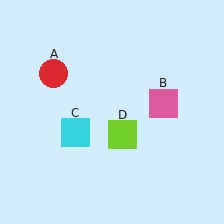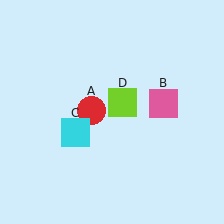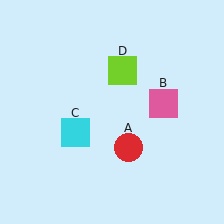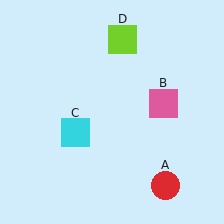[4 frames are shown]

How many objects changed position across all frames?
2 objects changed position: red circle (object A), lime square (object D).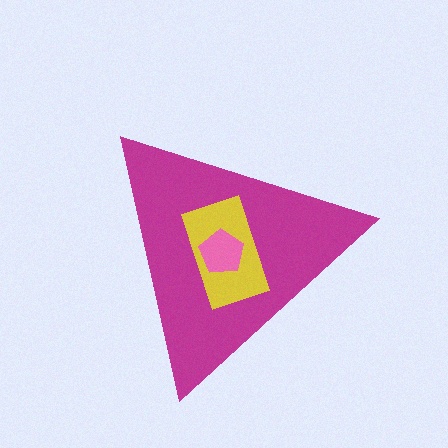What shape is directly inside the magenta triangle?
The yellow rectangle.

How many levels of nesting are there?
3.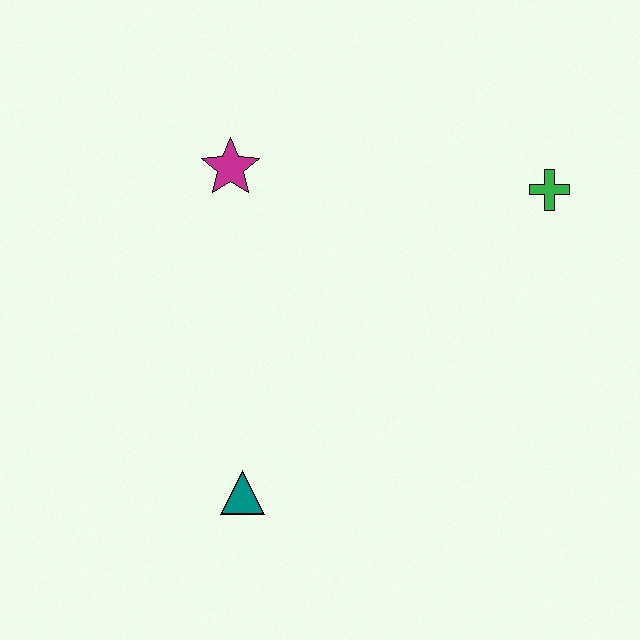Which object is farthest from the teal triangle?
The green cross is farthest from the teal triangle.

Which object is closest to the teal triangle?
The magenta star is closest to the teal triangle.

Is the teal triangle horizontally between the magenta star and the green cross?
Yes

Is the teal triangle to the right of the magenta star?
Yes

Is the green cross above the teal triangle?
Yes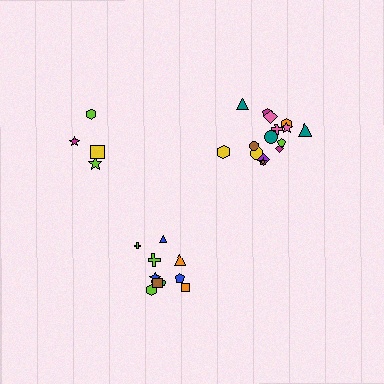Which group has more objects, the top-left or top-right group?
The top-right group.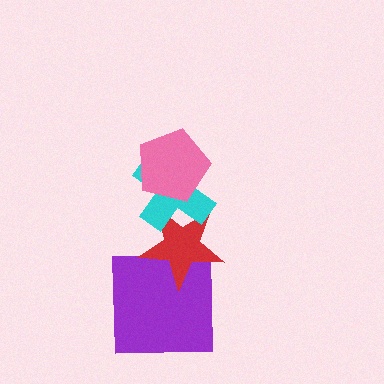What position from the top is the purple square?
The purple square is 4th from the top.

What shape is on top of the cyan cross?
The pink pentagon is on top of the cyan cross.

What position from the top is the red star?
The red star is 3rd from the top.